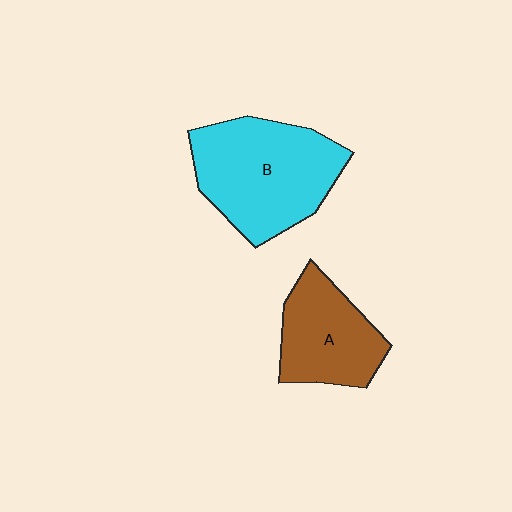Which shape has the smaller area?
Shape A (brown).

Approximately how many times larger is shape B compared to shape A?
Approximately 1.5 times.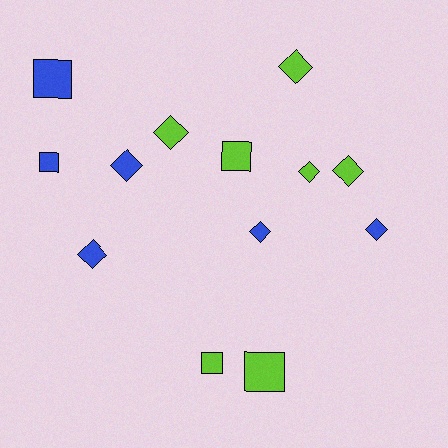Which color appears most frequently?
Lime, with 7 objects.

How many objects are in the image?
There are 13 objects.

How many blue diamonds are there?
There are 4 blue diamonds.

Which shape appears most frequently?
Diamond, with 8 objects.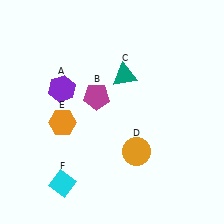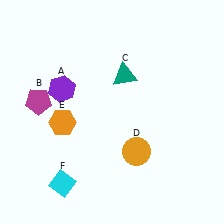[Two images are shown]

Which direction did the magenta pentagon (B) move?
The magenta pentagon (B) moved left.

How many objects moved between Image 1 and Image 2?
1 object moved between the two images.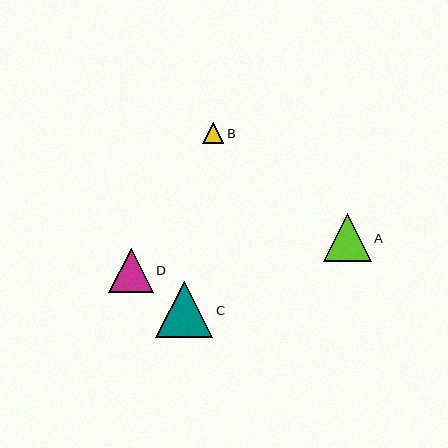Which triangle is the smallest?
Triangle B is the smallest with a size of approximately 21 pixels.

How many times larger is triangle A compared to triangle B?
Triangle A is approximately 2.3 times the size of triangle B.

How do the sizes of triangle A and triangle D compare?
Triangle A and triangle D are approximately the same size.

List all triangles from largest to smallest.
From largest to smallest: C, A, D, B.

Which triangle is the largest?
Triangle C is the largest with a size of approximately 57 pixels.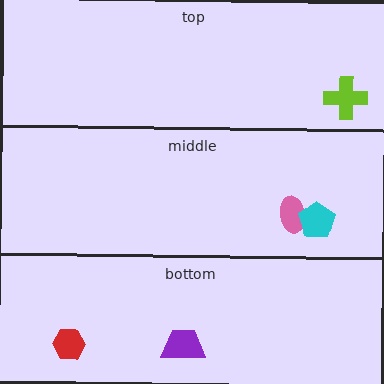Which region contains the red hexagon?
The bottom region.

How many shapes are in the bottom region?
2.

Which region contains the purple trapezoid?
The bottom region.